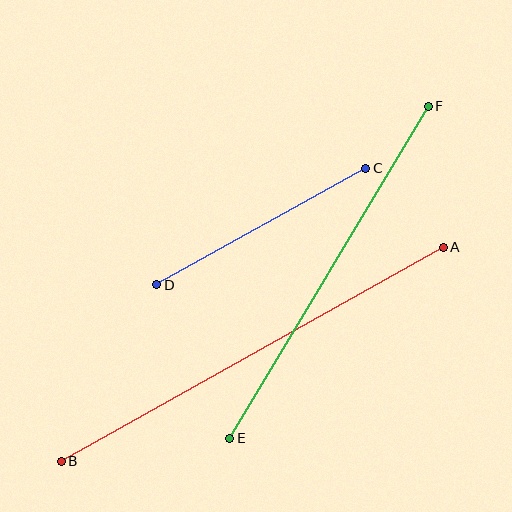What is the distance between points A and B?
The distance is approximately 438 pixels.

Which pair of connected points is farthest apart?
Points A and B are farthest apart.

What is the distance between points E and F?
The distance is approximately 387 pixels.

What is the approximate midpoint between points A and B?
The midpoint is at approximately (252, 354) pixels.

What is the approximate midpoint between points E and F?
The midpoint is at approximately (329, 272) pixels.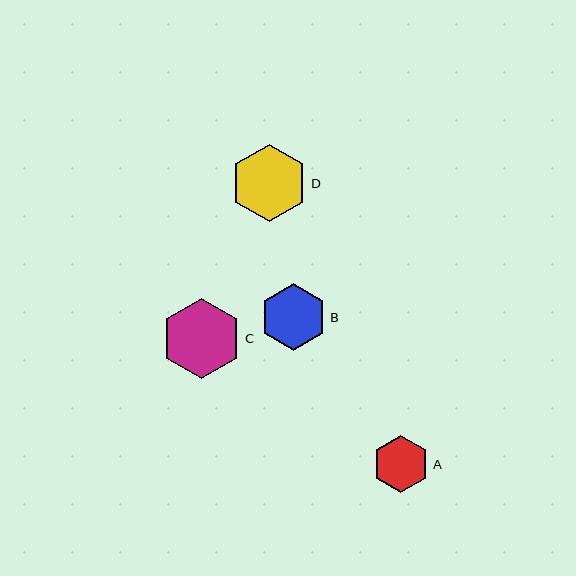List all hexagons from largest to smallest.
From largest to smallest: C, D, B, A.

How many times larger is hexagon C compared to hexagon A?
Hexagon C is approximately 1.4 times the size of hexagon A.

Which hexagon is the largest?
Hexagon C is the largest with a size of approximately 81 pixels.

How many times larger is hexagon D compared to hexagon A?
Hexagon D is approximately 1.3 times the size of hexagon A.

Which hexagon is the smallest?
Hexagon A is the smallest with a size of approximately 57 pixels.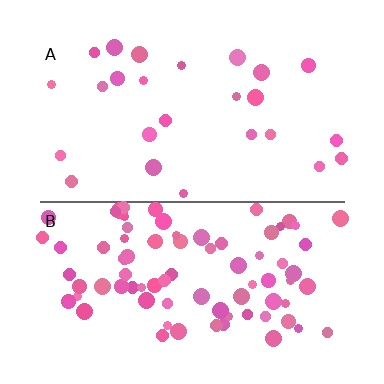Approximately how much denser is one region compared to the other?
Approximately 3.3× — region B over region A.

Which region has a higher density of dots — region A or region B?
B (the bottom).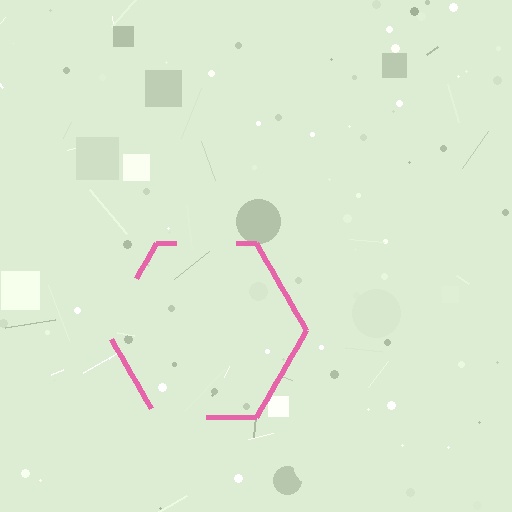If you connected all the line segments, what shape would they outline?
They would outline a hexagon.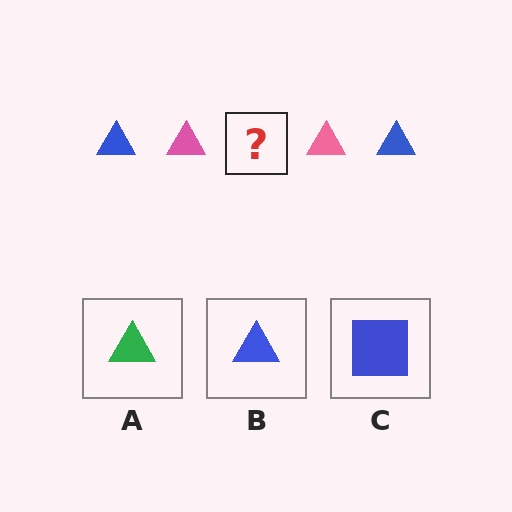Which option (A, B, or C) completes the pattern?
B.